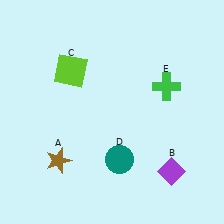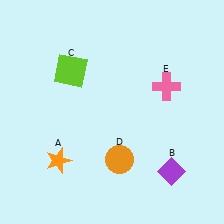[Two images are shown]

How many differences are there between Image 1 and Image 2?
There are 3 differences between the two images.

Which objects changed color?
A changed from brown to orange. D changed from teal to orange. E changed from green to pink.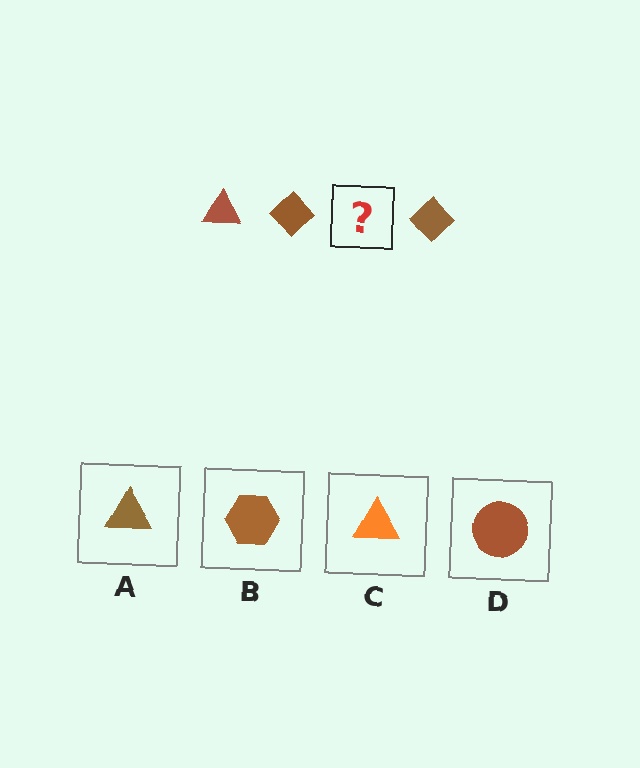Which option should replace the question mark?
Option A.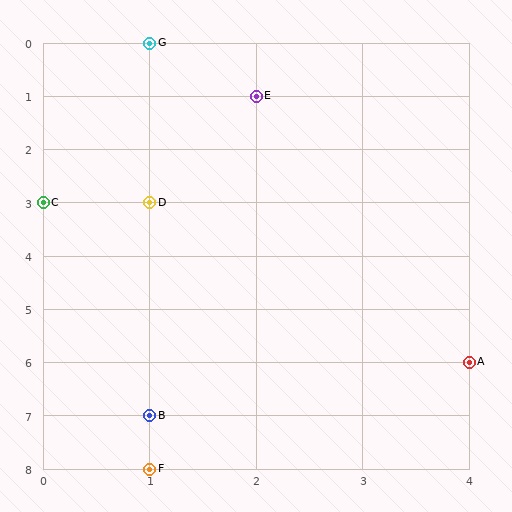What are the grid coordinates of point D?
Point D is at grid coordinates (1, 3).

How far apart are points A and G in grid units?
Points A and G are 3 columns and 6 rows apart (about 6.7 grid units diagonally).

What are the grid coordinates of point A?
Point A is at grid coordinates (4, 6).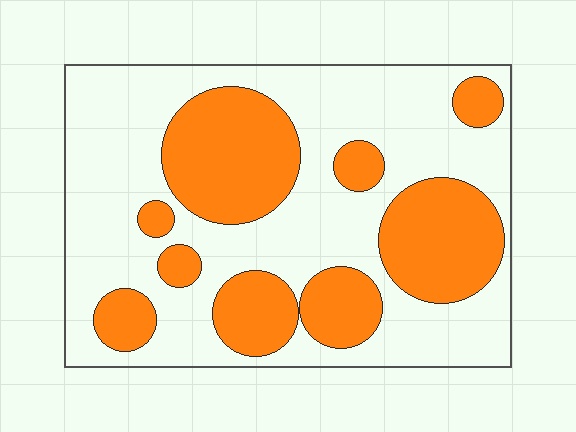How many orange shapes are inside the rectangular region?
9.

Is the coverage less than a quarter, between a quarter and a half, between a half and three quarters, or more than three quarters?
Between a quarter and a half.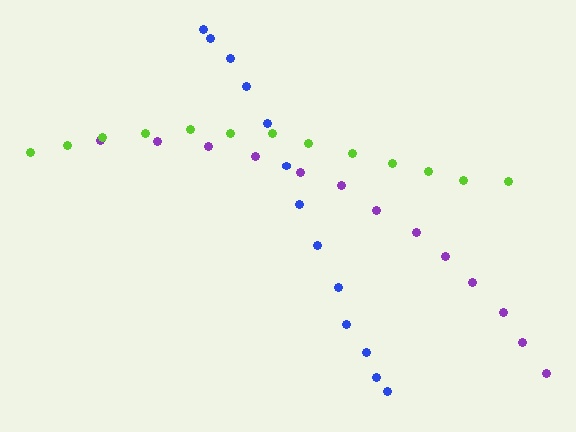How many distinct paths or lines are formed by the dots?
There are 3 distinct paths.